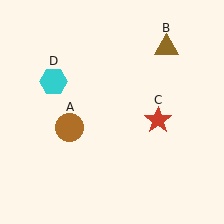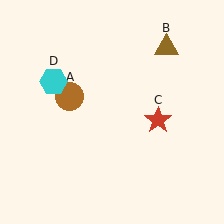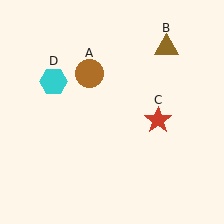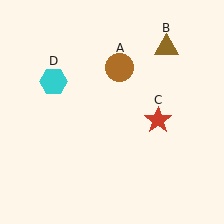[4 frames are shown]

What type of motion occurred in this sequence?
The brown circle (object A) rotated clockwise around the center of the scene.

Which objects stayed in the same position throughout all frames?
Brown triangle (object B) and red star (object C) and cyan hexagon (object D) remained stationary.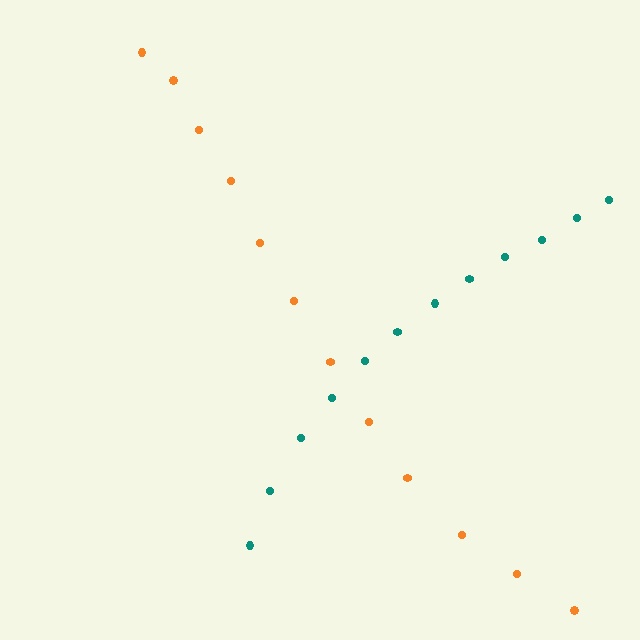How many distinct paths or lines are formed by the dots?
There are 2 distinct paths.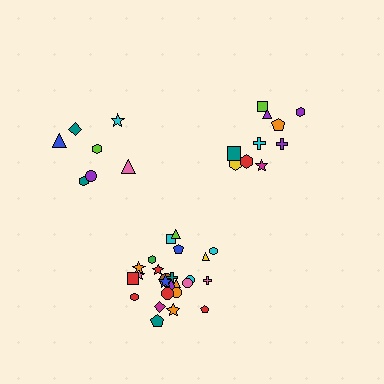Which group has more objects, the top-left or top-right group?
The top-right group.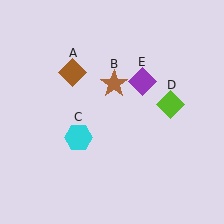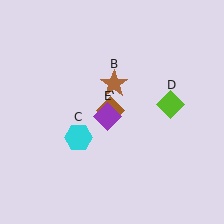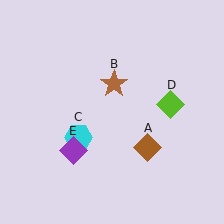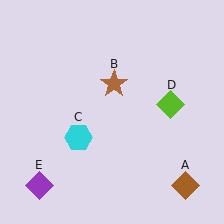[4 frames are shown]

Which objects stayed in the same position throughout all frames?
Brown star (object B) and cyan hexagon (object C) and lime diamond (object D) remained stationary.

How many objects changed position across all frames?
2 objects changed position: brown diamond (object A), purple diamond (object E).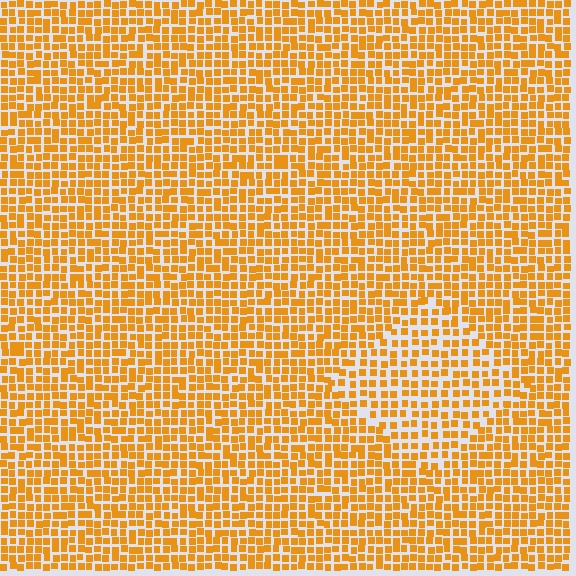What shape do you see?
I see a diamond.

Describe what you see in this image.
The image contains small orange elements arranged at two different densities. A diamond-shaped region is visible where the elements are less densely packed than the surrounding area.